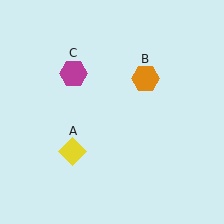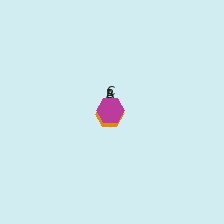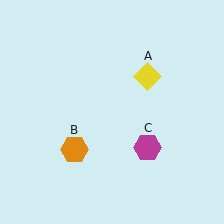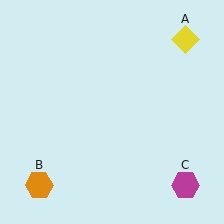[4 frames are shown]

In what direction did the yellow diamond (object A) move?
The yellow diamond (object A) moved up and to the right.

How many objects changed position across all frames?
3 objects changed position: yellow diamond (object A), orange hexagon (object B), magenta hexagon (object C).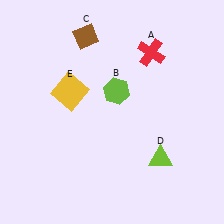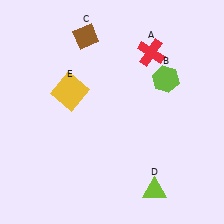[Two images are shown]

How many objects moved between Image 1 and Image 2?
2 objects moved between the two images.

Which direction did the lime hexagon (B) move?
The lime hexagon (B) moved right.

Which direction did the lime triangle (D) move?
The lime triangle (D) moved down.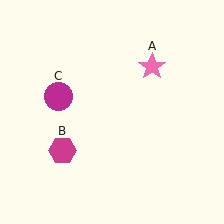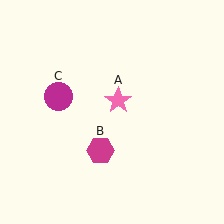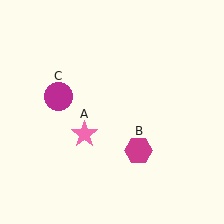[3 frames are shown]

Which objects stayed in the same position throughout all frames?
Magenta circle (object C) remained stationary.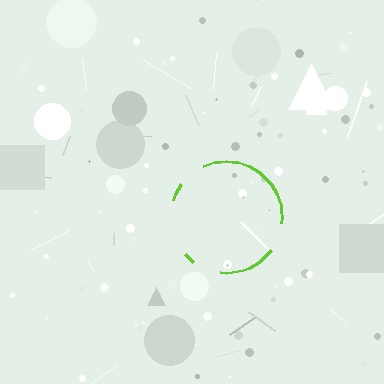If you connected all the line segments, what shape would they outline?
They would outline a circle.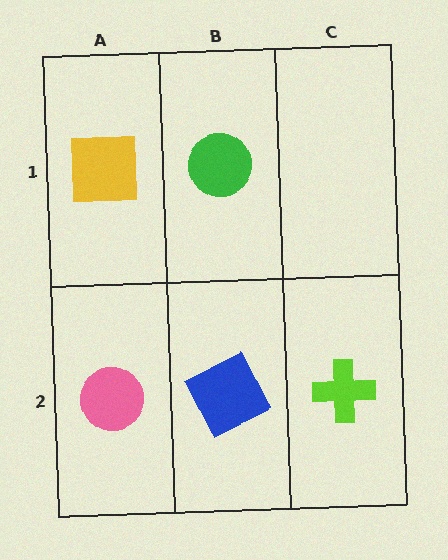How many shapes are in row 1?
2 shapes.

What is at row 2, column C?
A lime cross.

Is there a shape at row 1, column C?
No, that cell is empty.